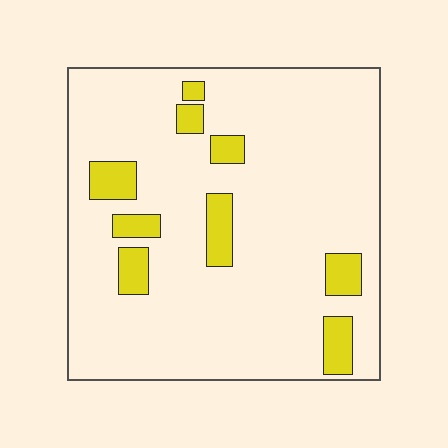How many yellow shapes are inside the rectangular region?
9.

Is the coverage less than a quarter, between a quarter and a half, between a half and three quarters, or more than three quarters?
Less than a quarter.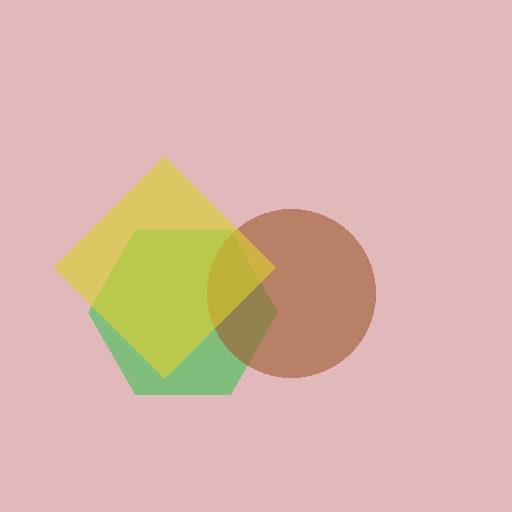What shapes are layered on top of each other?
The layered shapes are: a green hexagon, a brown circle, a yellow diamond.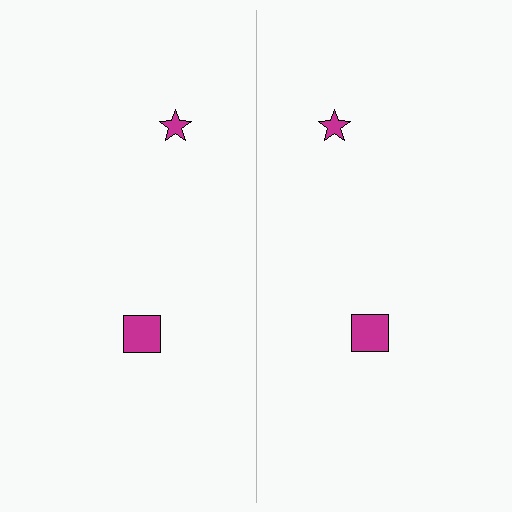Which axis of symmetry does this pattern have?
The pattern has a vertical axis of symmetry running through the center of the image.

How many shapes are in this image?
There are 4 shapes in this image.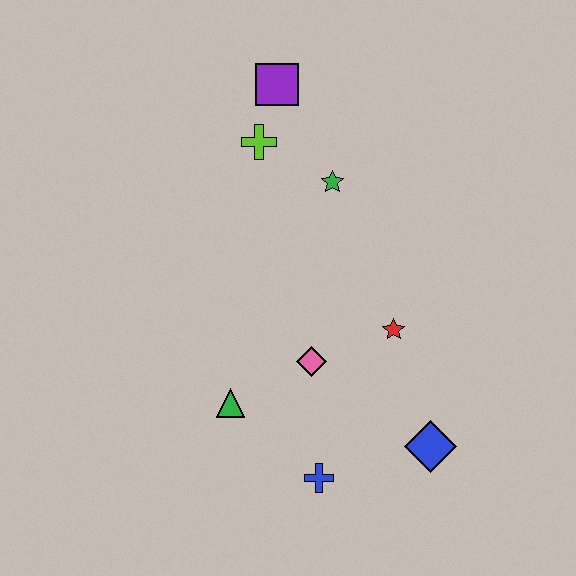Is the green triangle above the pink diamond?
No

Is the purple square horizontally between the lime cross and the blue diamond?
Yes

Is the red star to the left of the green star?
No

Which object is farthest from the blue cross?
The purple square is farthest from the blue cross.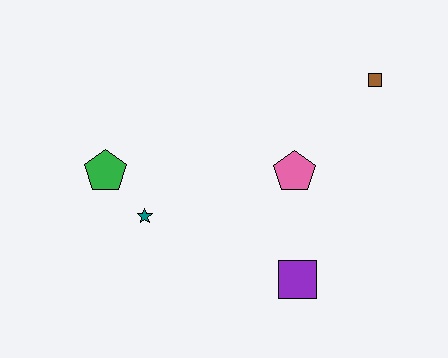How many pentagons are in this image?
There are 2 pentagons.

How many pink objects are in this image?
There is 1 pink object.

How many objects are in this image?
There are 5 objects.